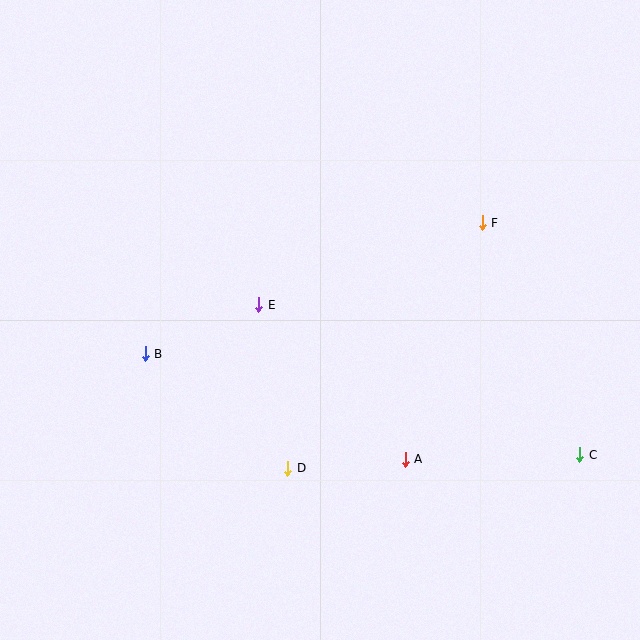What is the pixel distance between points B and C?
The distance between B and C is 446 pixels.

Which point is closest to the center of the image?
Point E at (259, 305) is closest to the center.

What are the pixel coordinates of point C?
Point C is at (580, 455).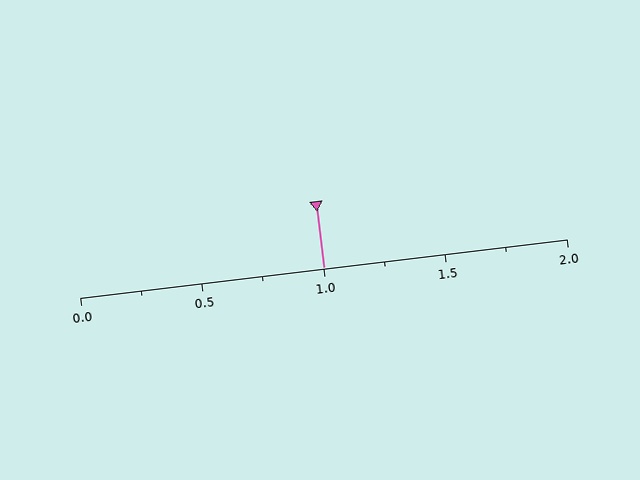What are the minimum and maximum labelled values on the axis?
The axis runs from 0.0 to 2.0.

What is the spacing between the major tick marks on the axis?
The major ticks are spaced 0.5 apart.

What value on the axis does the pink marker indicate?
The marker indicates approximately 1.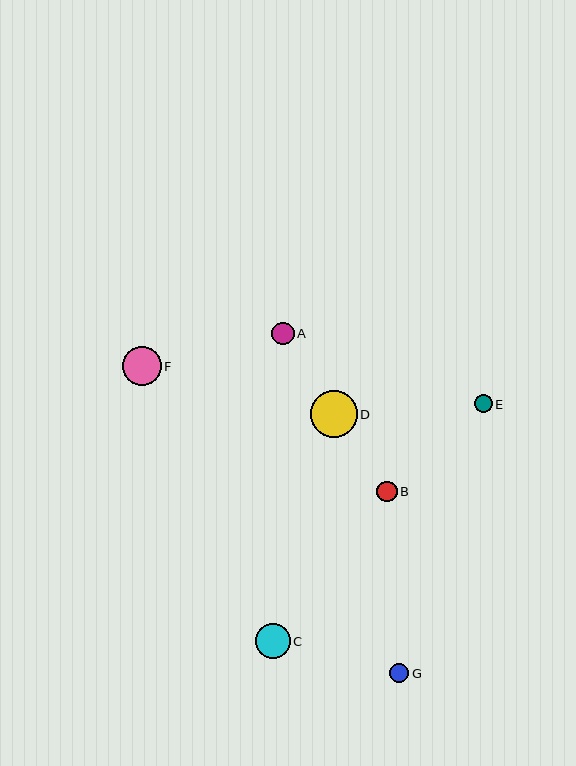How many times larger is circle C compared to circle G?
Circle C is approximately 1.8 times the size of circle G.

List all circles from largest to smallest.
From largest to smallest: D, F, C, A, B, G, E.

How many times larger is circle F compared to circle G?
Circle F is approximately 2.0 times the size of circle G.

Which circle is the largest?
Circle D is the largest with a size of approximately 47 pixels.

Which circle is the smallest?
Circle E is the smallest with a size of approximately 18 pixels.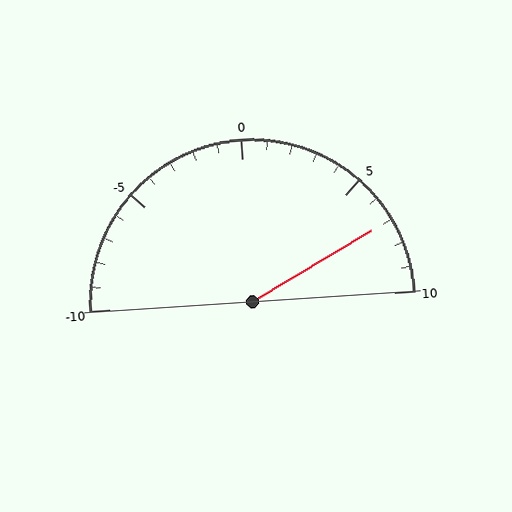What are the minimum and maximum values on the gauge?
The gauge ranges from -10 to 10.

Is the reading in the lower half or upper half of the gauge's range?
The reading is in the upper half of the range (-10 to 10).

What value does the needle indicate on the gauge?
The needle indicates approximately 7.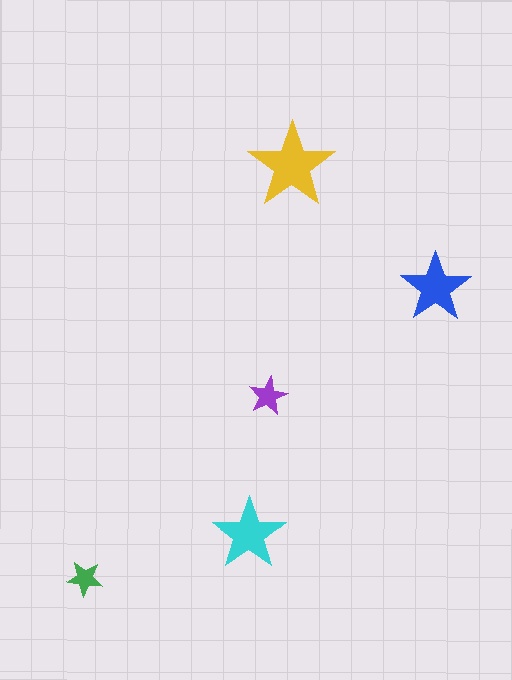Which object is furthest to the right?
The blue star is rightmost.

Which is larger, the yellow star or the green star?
The yellow one.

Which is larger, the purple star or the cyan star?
The cyan one.